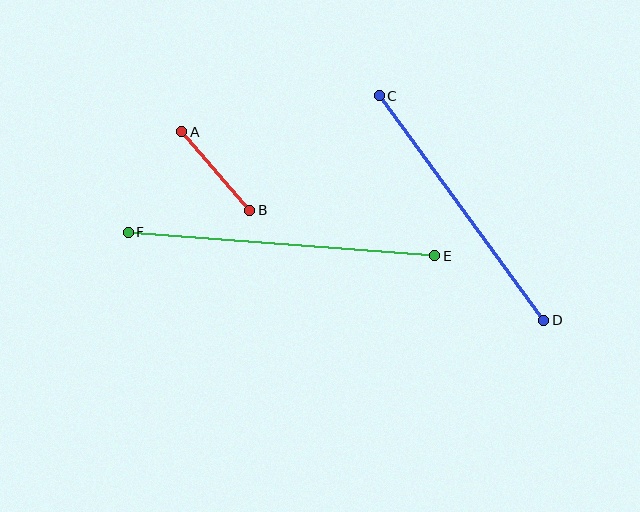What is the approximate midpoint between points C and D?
The midpoint is at approximately (461, 208) pixels.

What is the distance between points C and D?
The distance is approximately 278 pixels.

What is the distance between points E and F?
The distance is approximately 307 pixels.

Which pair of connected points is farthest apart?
Points E and F are farthest apart.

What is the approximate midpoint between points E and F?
The midpoint is at approximately (281, 244) pixels.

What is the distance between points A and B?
The distance is approximately 104 pixels.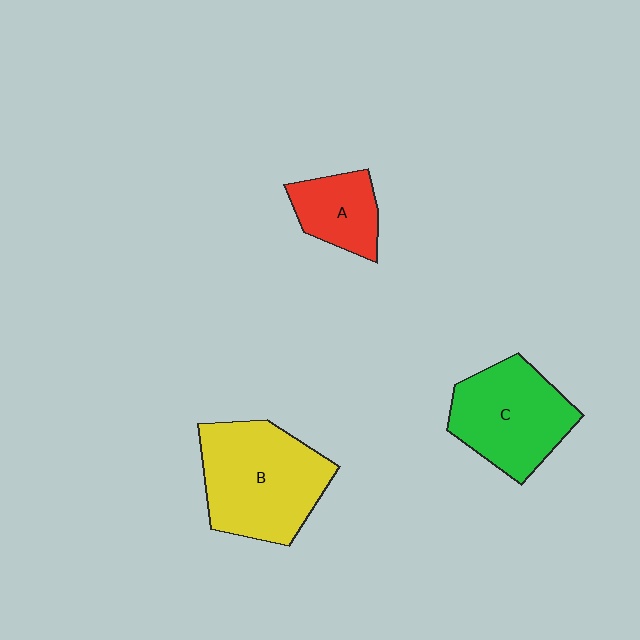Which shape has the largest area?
Shape B (yellow).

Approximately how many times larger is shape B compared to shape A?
Approximately 2.2 times.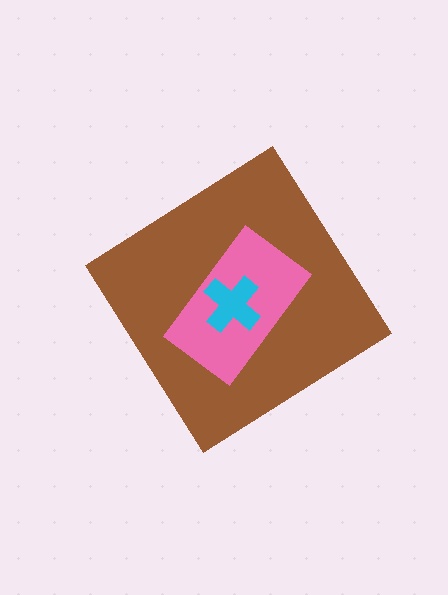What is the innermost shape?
The cyan cross.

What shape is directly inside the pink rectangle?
The cyan cross.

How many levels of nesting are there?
3.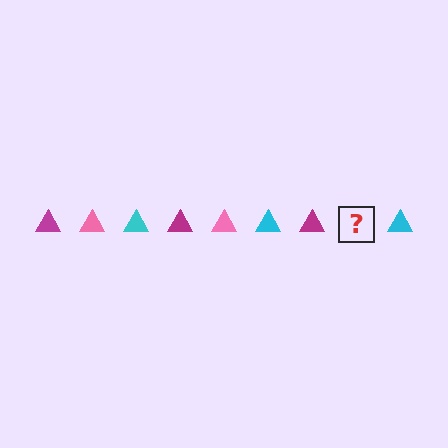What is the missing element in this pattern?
The missing element is a pink triangle.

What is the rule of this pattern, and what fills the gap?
The rule is that the pattern cycles through magenta, pink, cyan triangles. The gap should be filled with a pink triangle.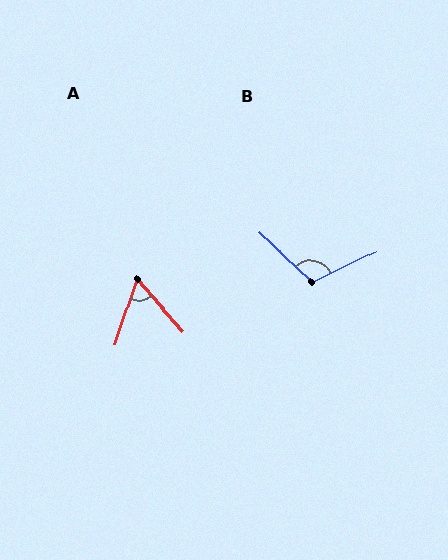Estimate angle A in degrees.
Approximately 60 degrees.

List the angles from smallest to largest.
A (60°), B (111°).